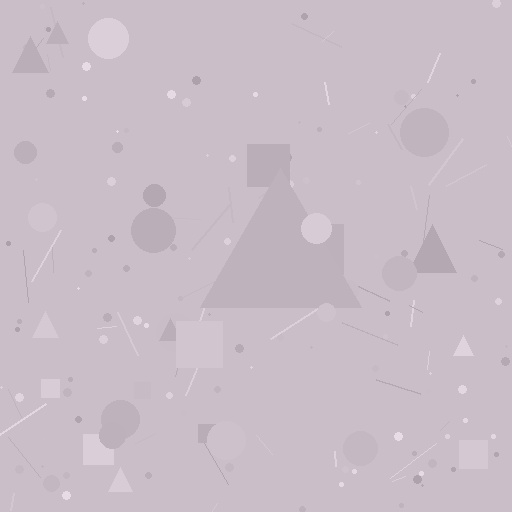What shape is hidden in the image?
A triangle is hidden in the image.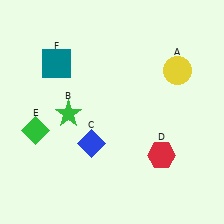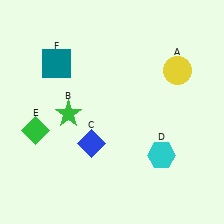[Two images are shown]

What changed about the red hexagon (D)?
In Image 1, D is red. In Image 2, it changed to cyan.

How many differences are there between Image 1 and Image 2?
There is 1 difference between the two images.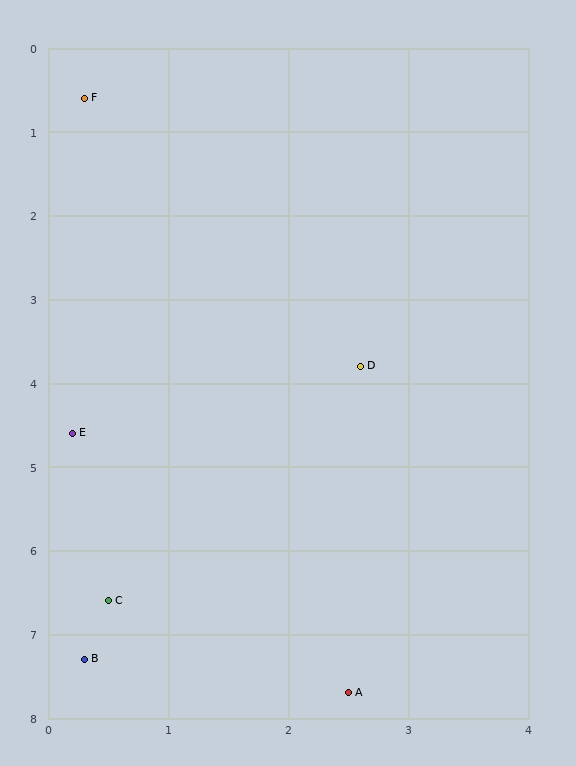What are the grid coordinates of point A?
Point A is at approximately (2.5, 7.7).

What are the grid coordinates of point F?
Point F is at approximately (0.3, 0.6).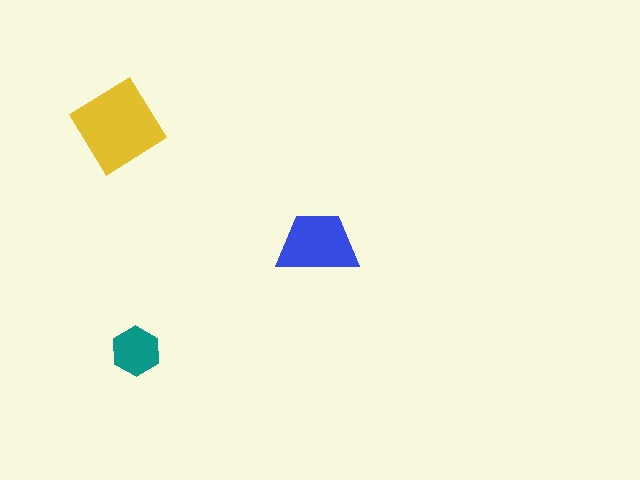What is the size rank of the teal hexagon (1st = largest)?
3rd.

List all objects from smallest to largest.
The teal hexagon, the blue trapezoid, the yellow diamond.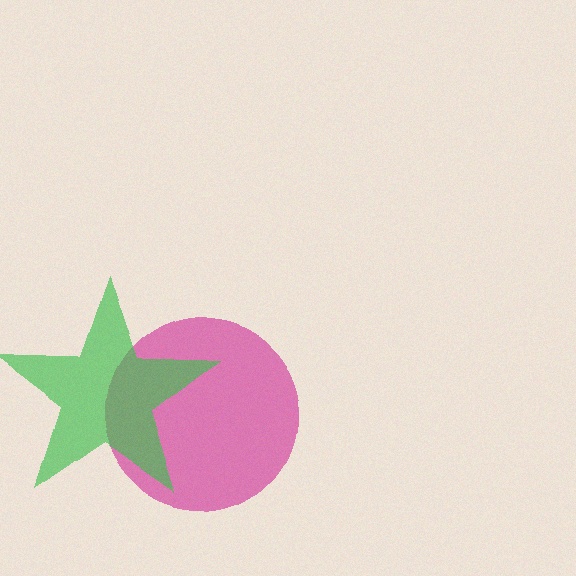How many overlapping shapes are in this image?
There are 2 overlapping shapes in the image.